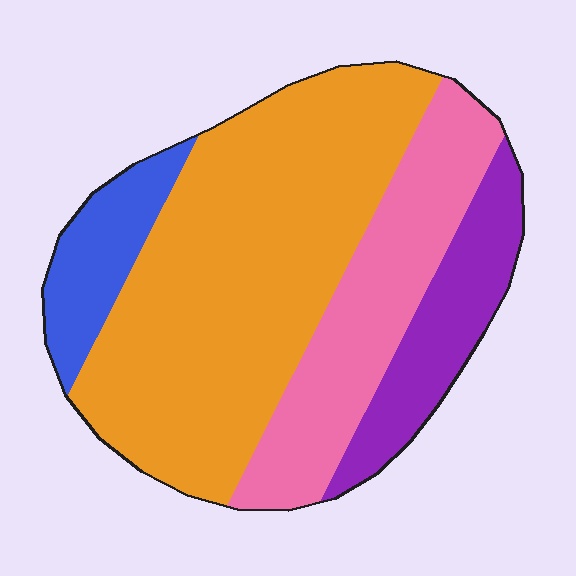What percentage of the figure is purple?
Purple covers 14% of the figure.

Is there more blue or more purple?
Purple.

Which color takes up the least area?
Blue, at roughly 10%.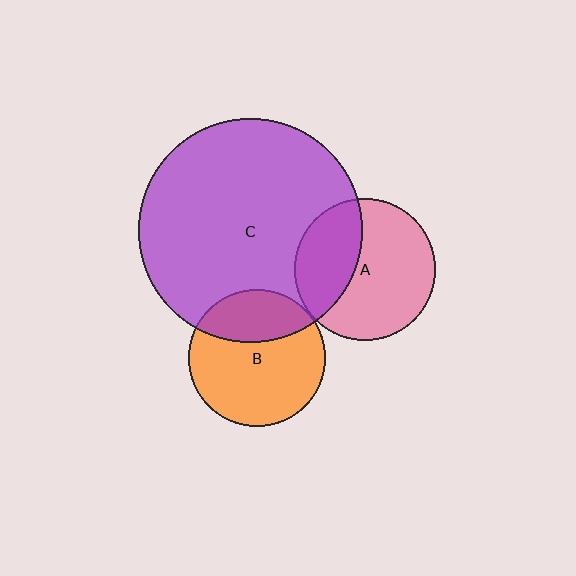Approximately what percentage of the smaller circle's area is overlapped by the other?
Approximately 35%.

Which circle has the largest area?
Circle C (purple).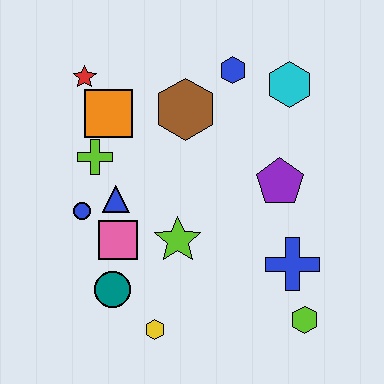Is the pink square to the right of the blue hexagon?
No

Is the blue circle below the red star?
Yes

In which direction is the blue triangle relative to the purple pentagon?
The blue triangle is to the left of the purple pentagon.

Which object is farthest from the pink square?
The cyan hexagon is farthest from the pink square.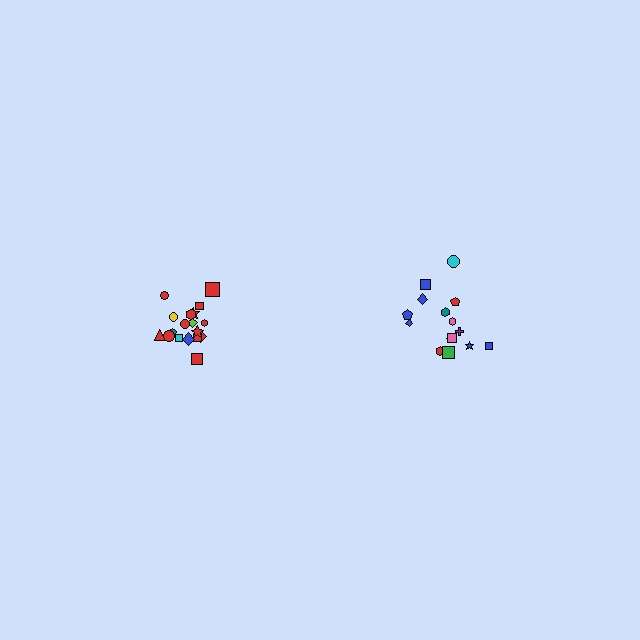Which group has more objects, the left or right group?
The left group.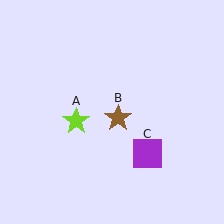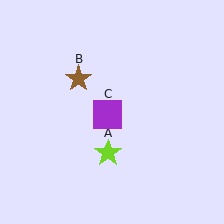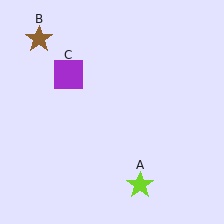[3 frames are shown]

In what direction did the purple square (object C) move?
The purple square (object C) moved up and to the left.